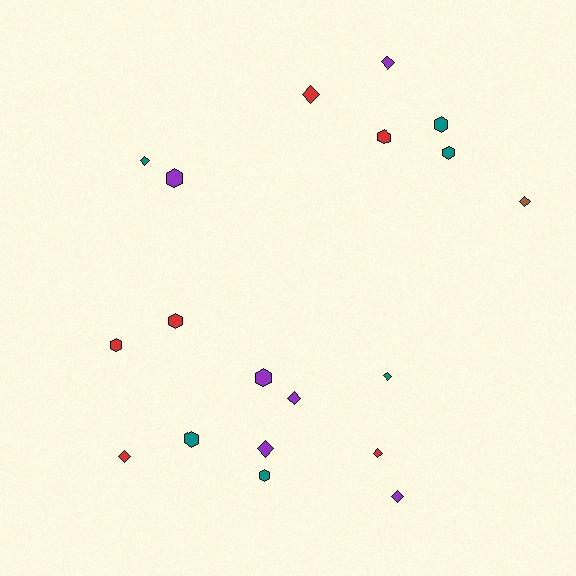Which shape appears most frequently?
Diamond, with 10 objects.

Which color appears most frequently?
Purple, with 6 objects.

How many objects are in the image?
There are 19 objects.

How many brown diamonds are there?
There is 1 brown diamond.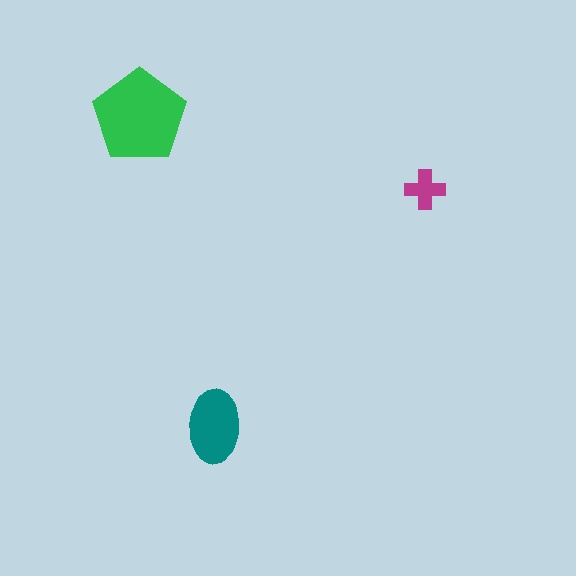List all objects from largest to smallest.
The green pentagon, the teal ellipse, the magenta cross.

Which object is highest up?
The green pentagon is topmost.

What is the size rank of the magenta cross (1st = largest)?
3rd.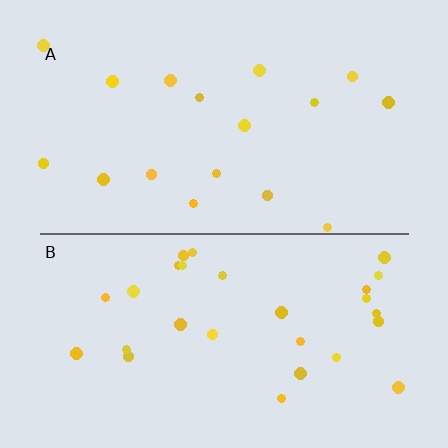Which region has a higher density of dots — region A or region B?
B (the bottom).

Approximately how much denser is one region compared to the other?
Approximately 1.7× — region B over region A.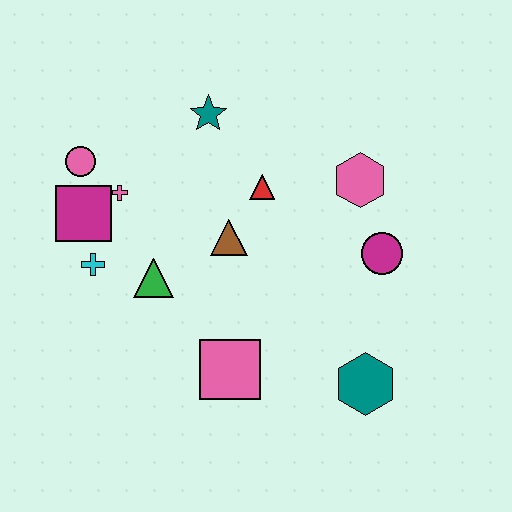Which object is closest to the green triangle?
The cyan cross is closest to the green triangle.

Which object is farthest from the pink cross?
The teal hexagon is farthest from the pink cross.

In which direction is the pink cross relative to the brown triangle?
The pink cross is to the left of the brown triangle.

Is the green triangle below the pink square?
No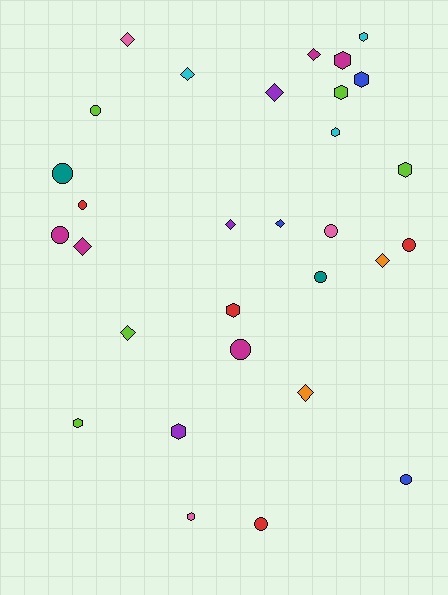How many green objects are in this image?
There are no green objects.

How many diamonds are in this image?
There are 10 diamonds.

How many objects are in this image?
There are 30 objects.